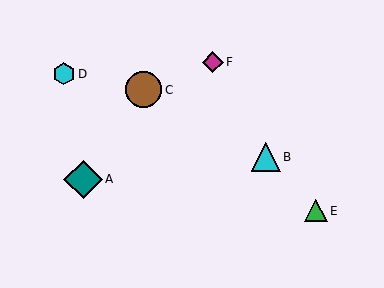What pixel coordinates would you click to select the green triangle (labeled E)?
Click at (316, 211) to select the green triangle E.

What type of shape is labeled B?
Shape B is a cyan triangle.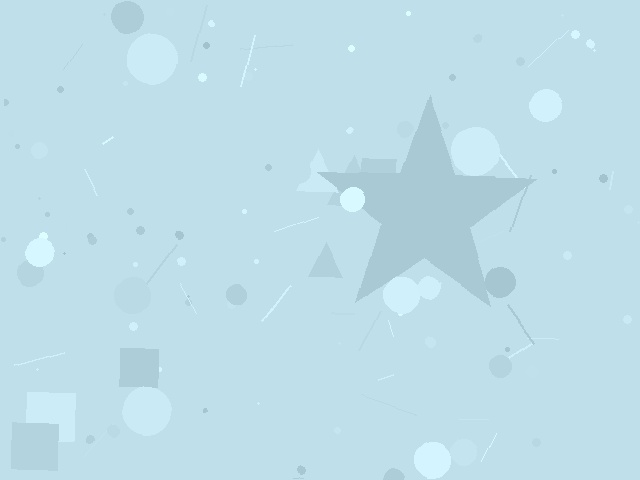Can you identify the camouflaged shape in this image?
The camouflaged shape is a star.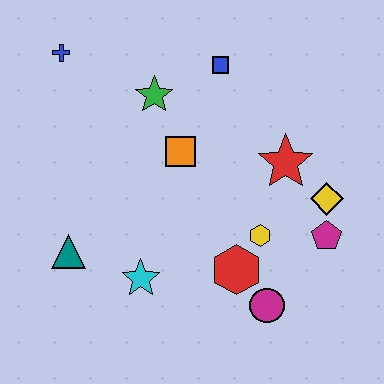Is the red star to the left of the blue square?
No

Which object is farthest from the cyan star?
The blue cross is farthest from the cyan star.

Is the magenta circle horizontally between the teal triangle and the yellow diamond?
Yes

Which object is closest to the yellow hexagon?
The red hexagon is closest to the yellow hexagon.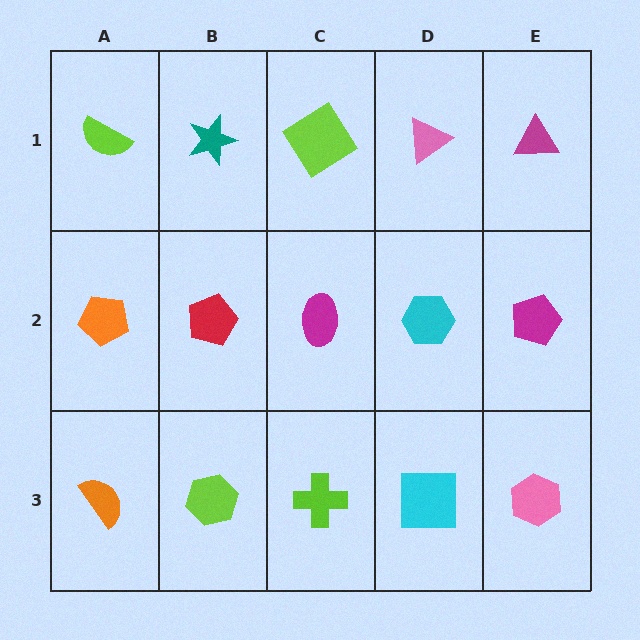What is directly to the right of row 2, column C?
A cyan hexagon.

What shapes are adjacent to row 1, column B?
A red pentagon (row 2, column B), a lime semicircle (row 1, column A), a lime diamond (row 1, column C).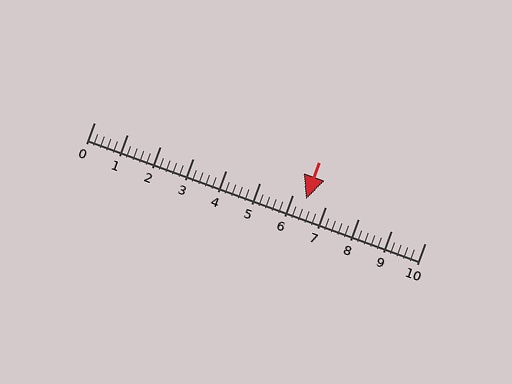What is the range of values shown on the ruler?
The ruler shows values from 0 to 10.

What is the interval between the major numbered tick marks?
The major tick marks are spaced 1 units apart.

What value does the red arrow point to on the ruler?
The red arrow points to approximately 6.4.